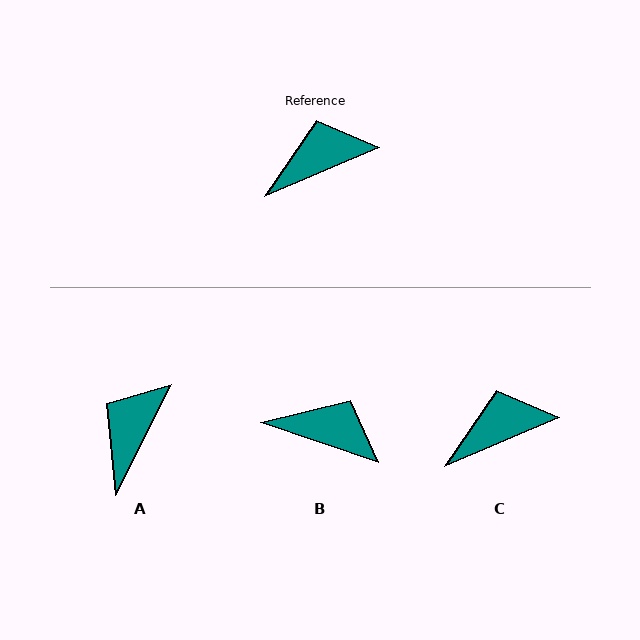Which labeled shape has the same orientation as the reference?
C.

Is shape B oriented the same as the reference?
No, it is off by about 42 degrees.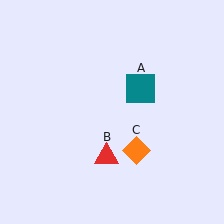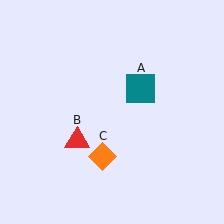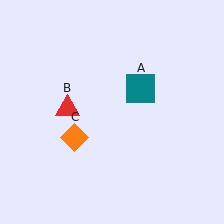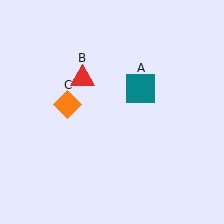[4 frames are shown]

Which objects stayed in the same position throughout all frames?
Teal square (object A) remained stationary.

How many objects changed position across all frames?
2 objects changed position: red triangle (object B), orange diamond (object C).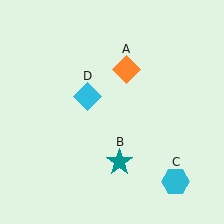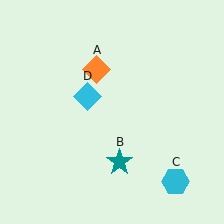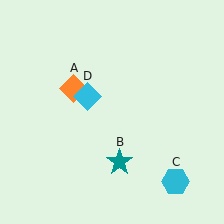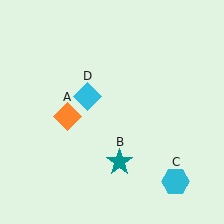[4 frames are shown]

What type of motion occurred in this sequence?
The orange diamond (object A) rotated counterclockwise around the center of the scene.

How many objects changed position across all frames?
1 object changed position: orange diamond (object A).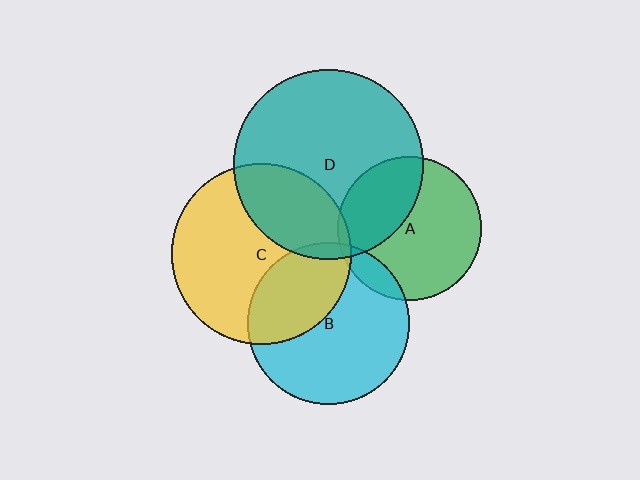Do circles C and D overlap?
Yes.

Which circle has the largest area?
Circle D (teal).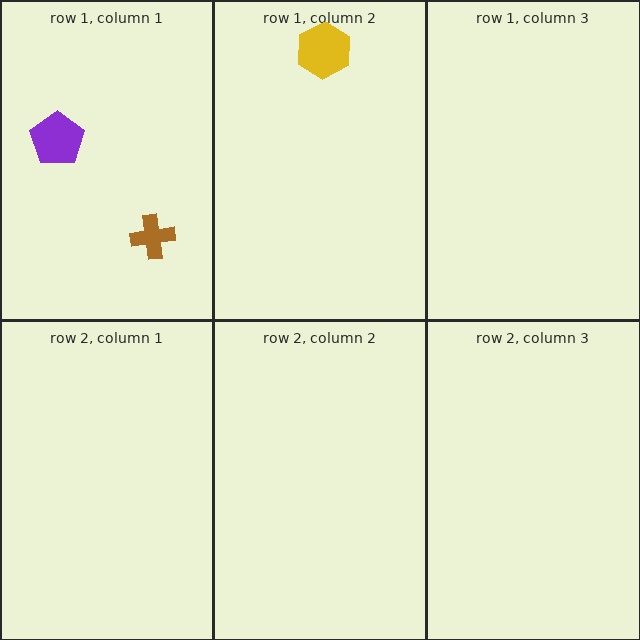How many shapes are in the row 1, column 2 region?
1.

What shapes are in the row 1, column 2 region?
The yellow hexagon.